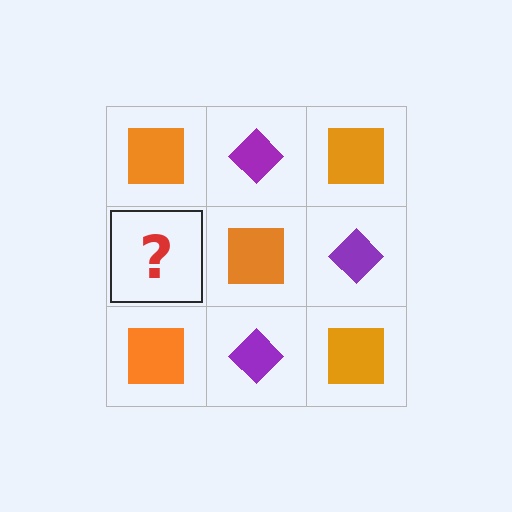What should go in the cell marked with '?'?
The missing cell should contain a purple diamond.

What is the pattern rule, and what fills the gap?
The rule is that it alternates orange square and purple diamond in a checkerboard pattern. The gap should be filled with a purple diamond.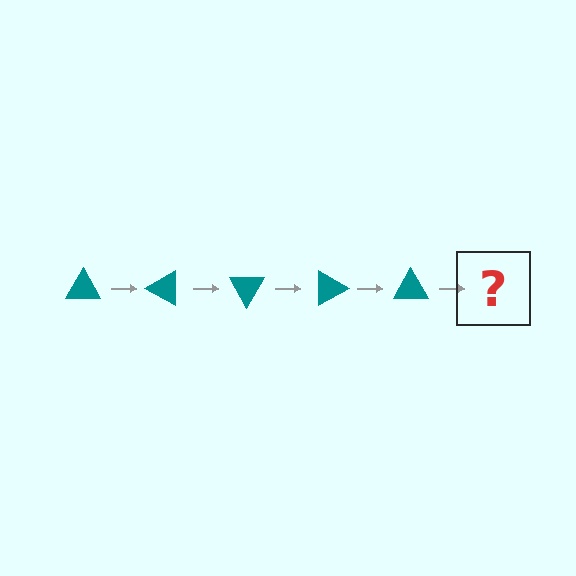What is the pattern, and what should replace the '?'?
The pattern is that the triangle rotates 30 degrees each step. The '?' should be a teal triangle rotated 150 degrees.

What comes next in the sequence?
The next element should be a teal triangle rotated 150 degrees.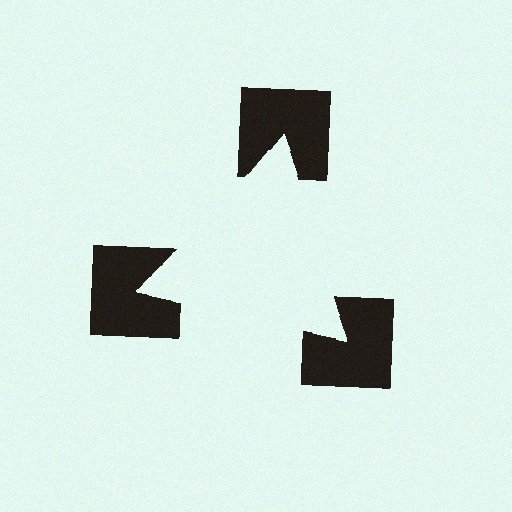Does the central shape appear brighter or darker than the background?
It typically appears slightly brighter than the background, even though no actual brightness change is drawn.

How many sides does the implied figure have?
3 sides.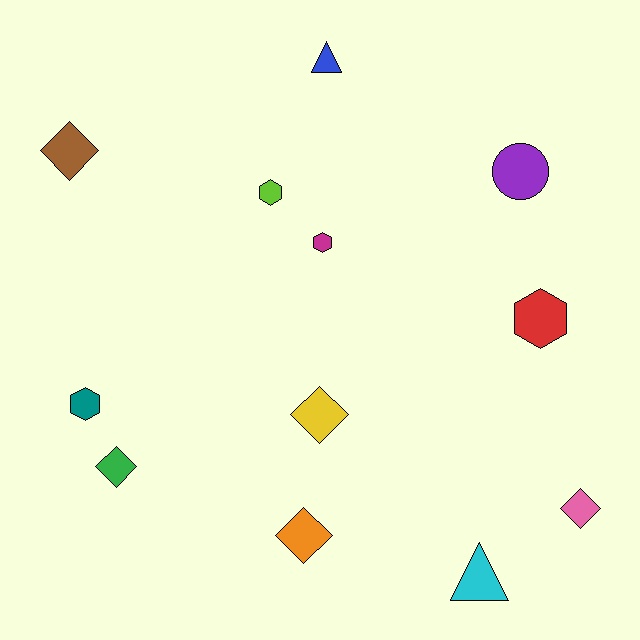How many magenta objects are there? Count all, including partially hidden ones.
There is 1 magenta object.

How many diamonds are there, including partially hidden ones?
There are 5 diamonds.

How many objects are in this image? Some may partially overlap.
There are 12 objects.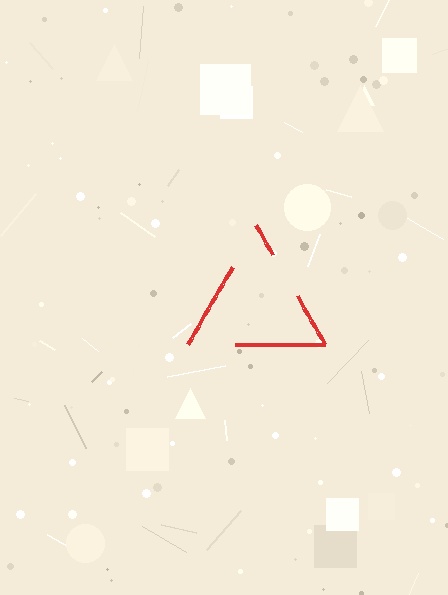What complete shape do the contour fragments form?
The contour fragments form a triangle.